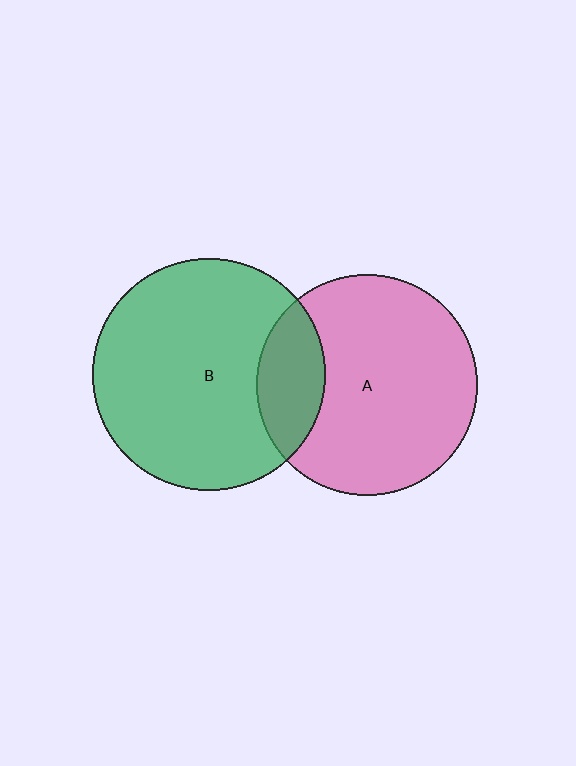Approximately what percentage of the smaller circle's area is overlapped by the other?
Approximately 20%.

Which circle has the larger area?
Circle B (green).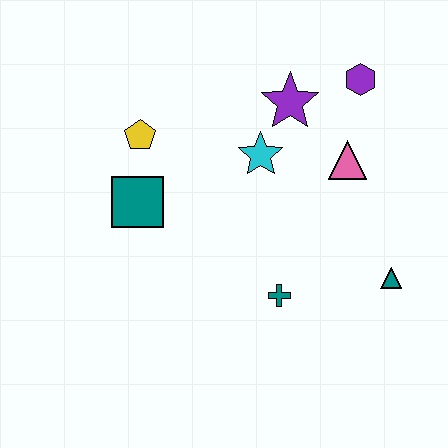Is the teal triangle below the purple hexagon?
Yes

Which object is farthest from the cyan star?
The teal triangle is farthest from the cyan star.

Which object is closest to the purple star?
The cyan star is closest to the purple star.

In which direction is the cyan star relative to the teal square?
The cyan star is to the right of the teal square.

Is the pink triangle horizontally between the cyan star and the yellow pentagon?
No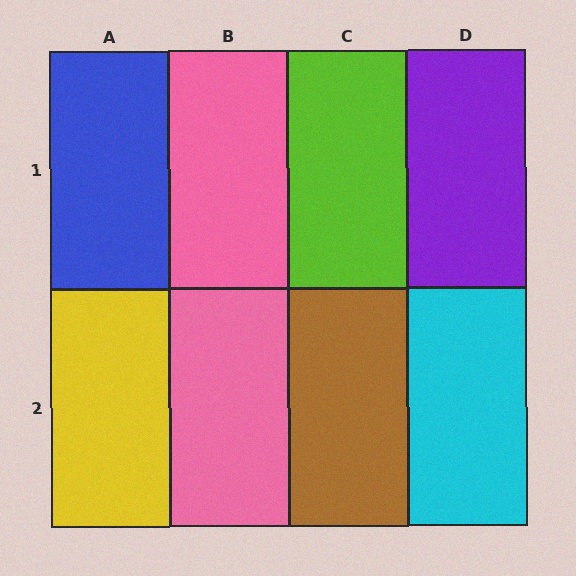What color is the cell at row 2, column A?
Yellow.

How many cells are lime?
1 cell is lime.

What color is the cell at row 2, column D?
Cyan.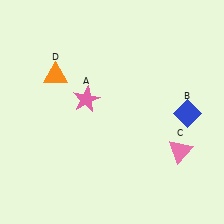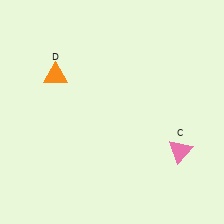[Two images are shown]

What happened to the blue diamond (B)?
The blue diamond (B) was removed in Image 2. It was in the bottom-right area of Image 1.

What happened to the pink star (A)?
The pink star (A) was removed in Image 2. It was in the top-left area of Image 1.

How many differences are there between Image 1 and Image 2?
There are 2 differences between the two images.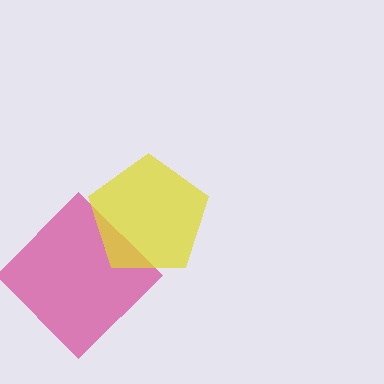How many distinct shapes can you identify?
There are 2 distinct shapes: a magenta diamond, a yellow pentagon.